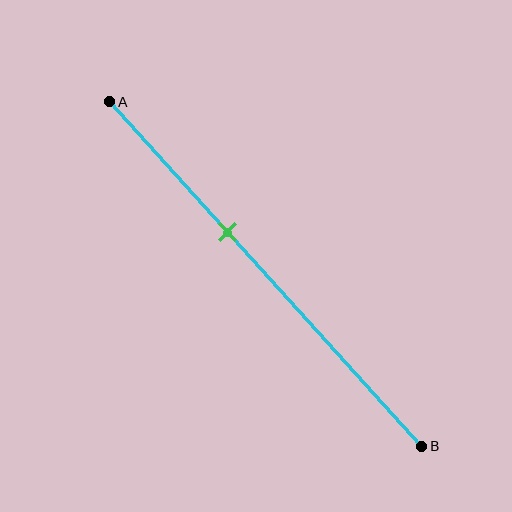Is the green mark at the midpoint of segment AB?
No, the mark is at about 40% from A, not at the 50% midpoint.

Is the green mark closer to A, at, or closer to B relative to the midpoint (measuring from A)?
The green mark is closer to point A than the midpoint of segment AB.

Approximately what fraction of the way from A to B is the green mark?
The green mark is approximately 40% of the way from A to B.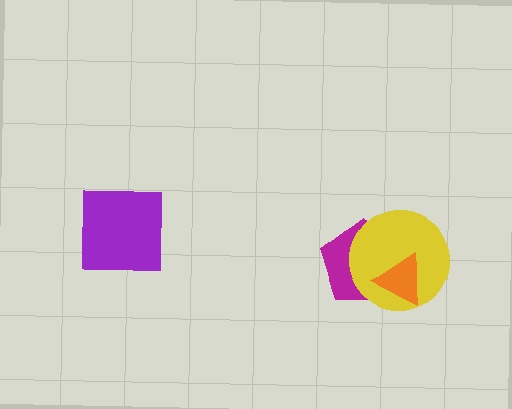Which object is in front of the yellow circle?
The orange triangle is in front of the yellow circle.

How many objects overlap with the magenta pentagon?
2 objects overlap with the magenta pentagon.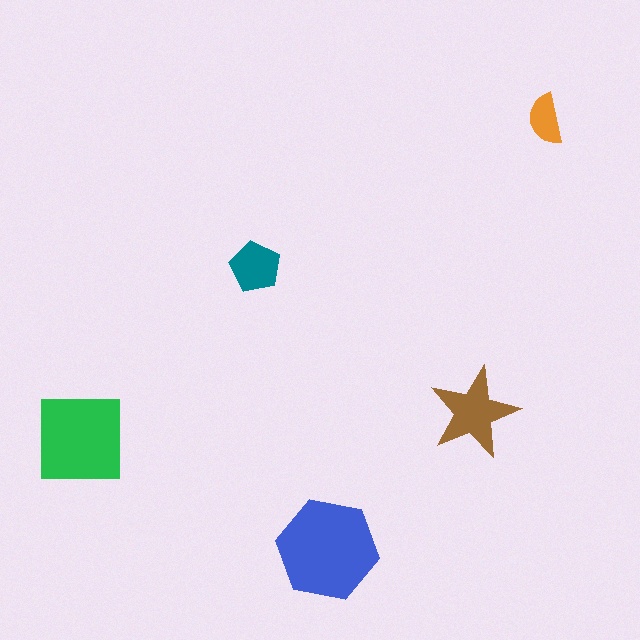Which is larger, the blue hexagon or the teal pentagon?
The blue hexagon.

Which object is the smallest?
The orange semicircle.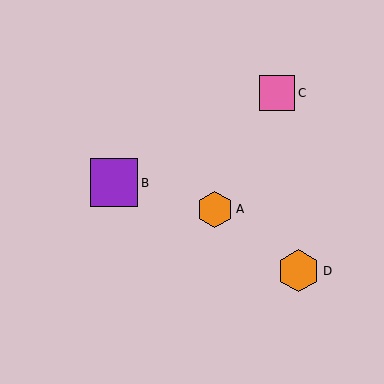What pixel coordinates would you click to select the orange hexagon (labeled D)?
Click at (299, 271) to select the orange hexagon D.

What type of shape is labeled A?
Shape A is an orange hexagon.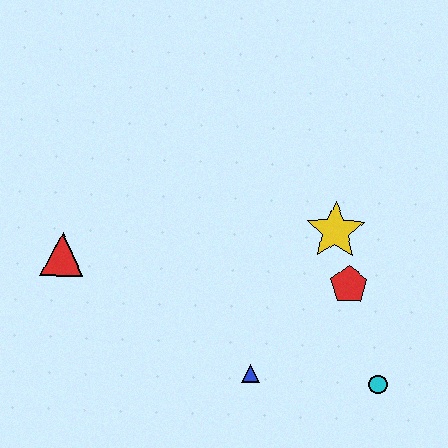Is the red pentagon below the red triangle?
Yes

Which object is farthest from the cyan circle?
The red triangle is farthest from the cyan circle.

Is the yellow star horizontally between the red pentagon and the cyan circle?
No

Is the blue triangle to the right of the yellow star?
No